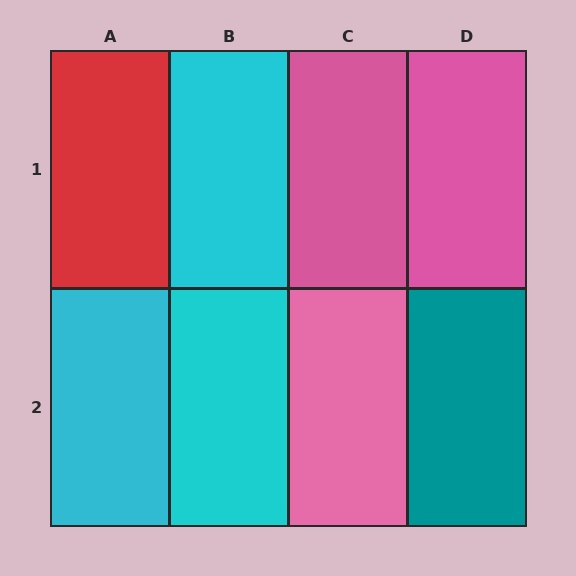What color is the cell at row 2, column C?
Pink.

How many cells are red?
1 cell is red.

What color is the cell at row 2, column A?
Cyan.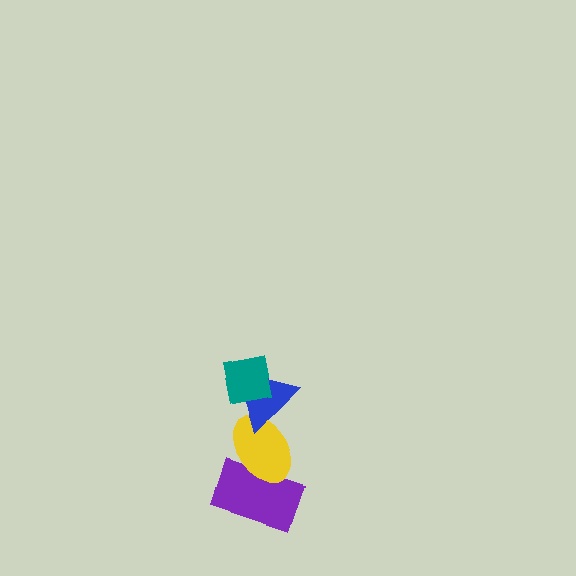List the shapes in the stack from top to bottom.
From top to bottom: the teal square, the blue triangle, the yellow ellipse, the purple rectangle.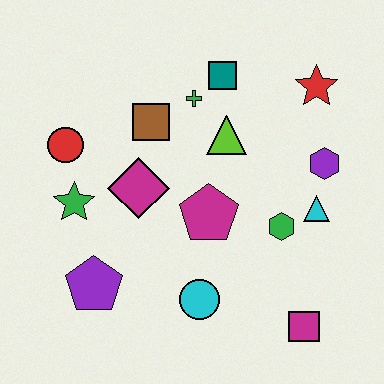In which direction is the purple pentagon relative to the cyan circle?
The purple pentagon is to the left of the cyan circle.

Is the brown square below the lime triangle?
No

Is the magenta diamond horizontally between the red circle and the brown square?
Yes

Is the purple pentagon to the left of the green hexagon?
Yes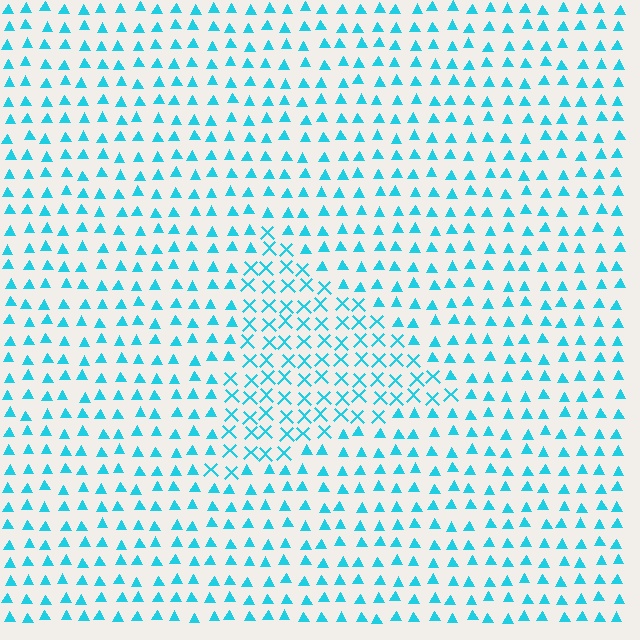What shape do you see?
I see a triangle.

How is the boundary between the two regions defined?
The boundary is defined by a change in element shape: X marks inside vs. triangles outside. All elements share the same color and spacing.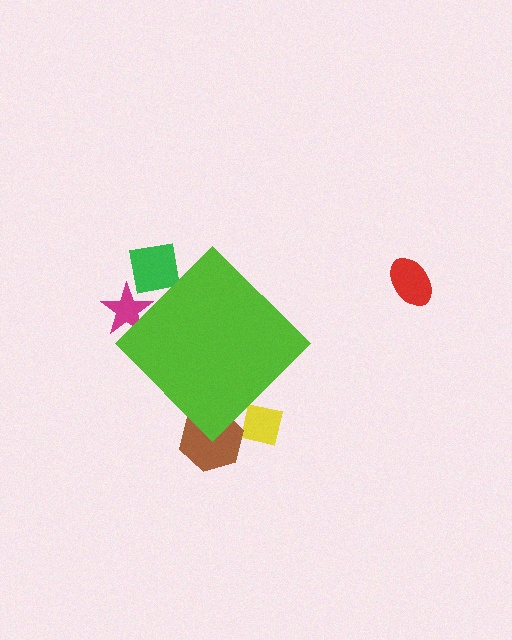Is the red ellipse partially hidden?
No, the red ellipse is fully visible.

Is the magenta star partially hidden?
Yes, the magenta star is partially hidden behind the lime diamond.